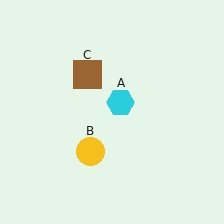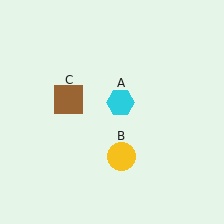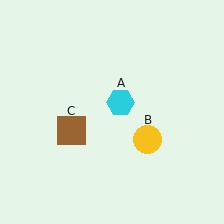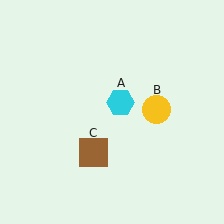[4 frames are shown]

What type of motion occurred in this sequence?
The yellow circle (object B), brown square (object C) rotated counterclockwise around the center of the scene.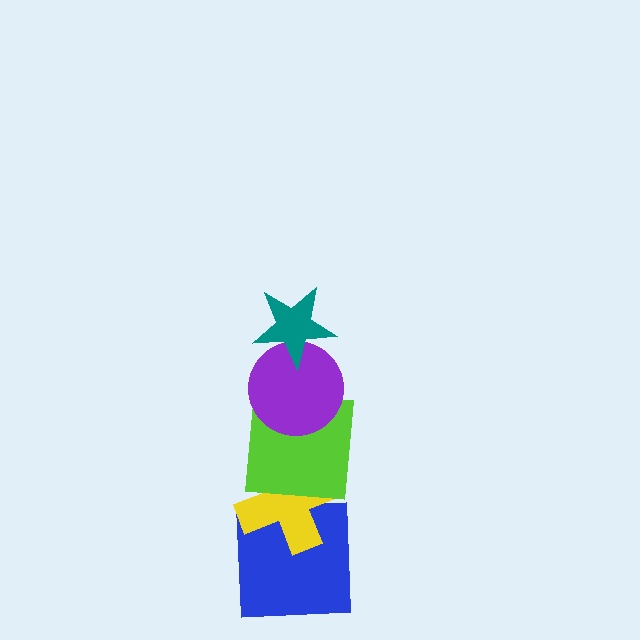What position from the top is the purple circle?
The purple circle is 2nd from the top.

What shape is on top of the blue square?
The yellow cross is on top of the blue square.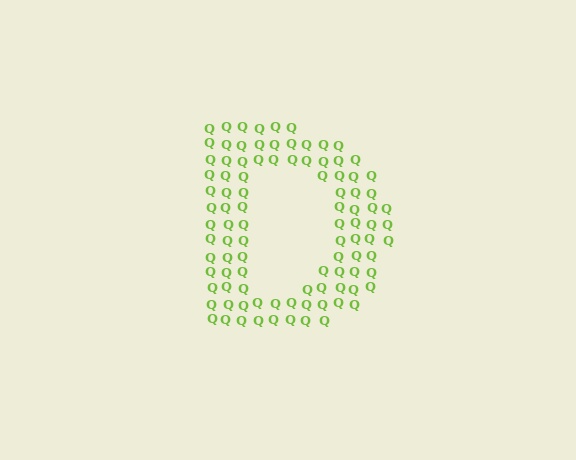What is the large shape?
The large shape is the letter D.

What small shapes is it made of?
It is made of small letter Q's.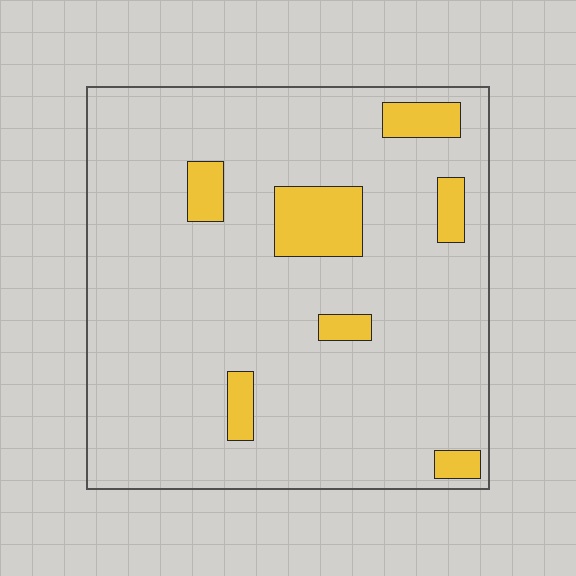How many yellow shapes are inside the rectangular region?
7.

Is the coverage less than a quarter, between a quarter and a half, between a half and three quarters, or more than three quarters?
Less than a quarter.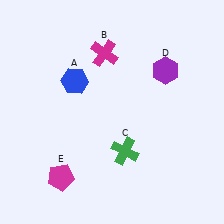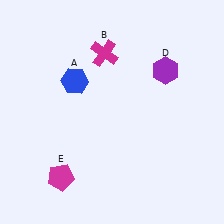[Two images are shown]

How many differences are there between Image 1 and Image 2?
There is 1 difference between the two images.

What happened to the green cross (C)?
The green cross (C) was removed in Image 2. It was in the bottom-right area of Image 1.